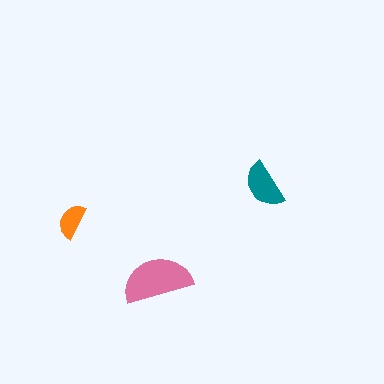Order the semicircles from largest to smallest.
the pink one, the teal one, the orange one.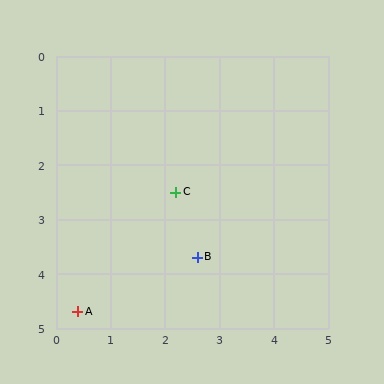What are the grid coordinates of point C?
Point C is at approximately (2.2, 2.5).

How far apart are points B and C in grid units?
Points B and C are about 1.3 grid units apart.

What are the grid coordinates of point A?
Point A is at approximately (0.4, 4.7).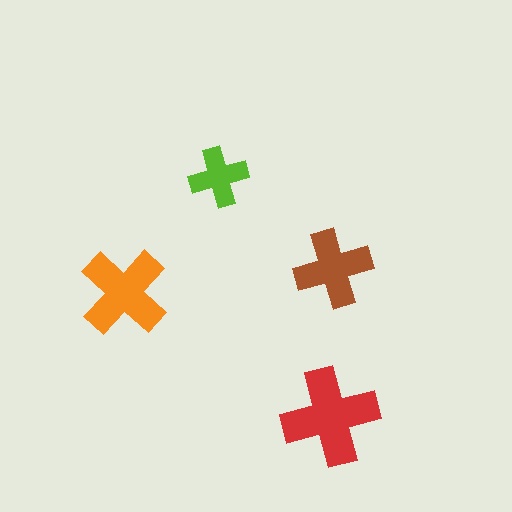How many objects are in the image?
There are 4 objects in the image.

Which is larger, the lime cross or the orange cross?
The orange one.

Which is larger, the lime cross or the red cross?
The red one.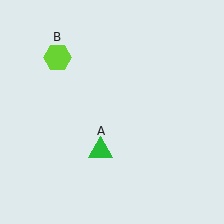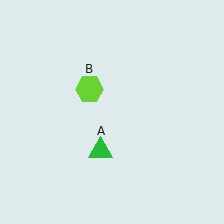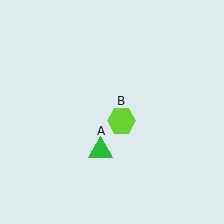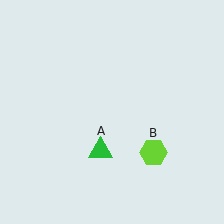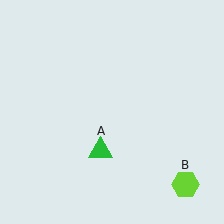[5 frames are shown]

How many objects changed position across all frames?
1 object changed position: lime hexagon (object B).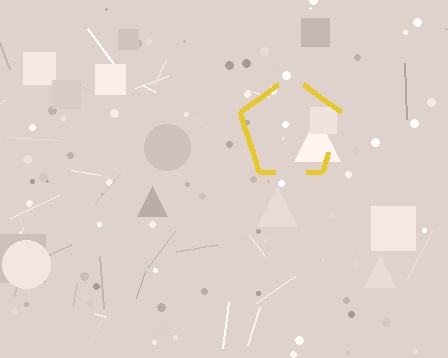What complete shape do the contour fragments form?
The contour fragments form a pentagon.